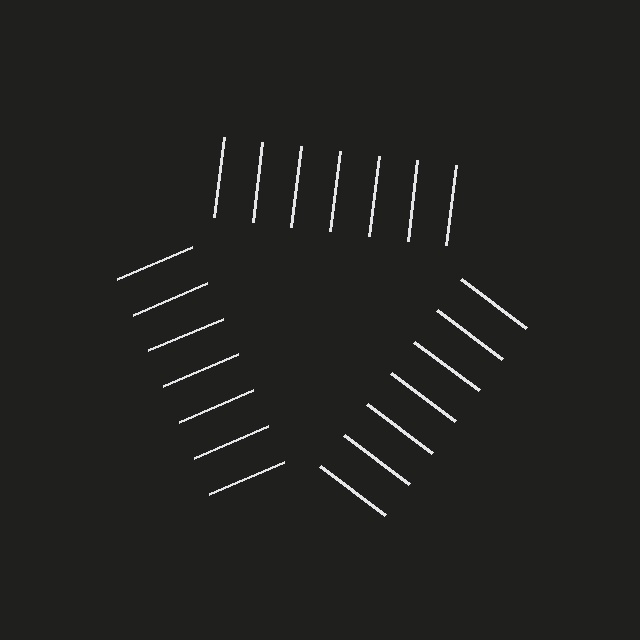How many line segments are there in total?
21 — 7 along each of the 3 edges.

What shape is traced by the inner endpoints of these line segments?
An illusory triangle — the line segments terminate on its edges but no continuous stroke is drawn.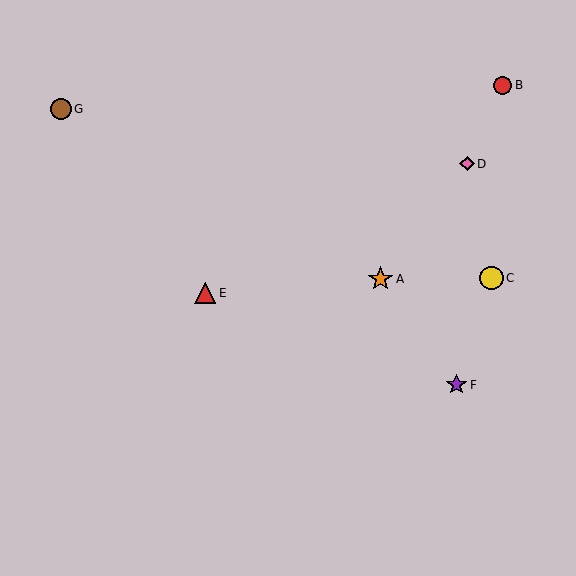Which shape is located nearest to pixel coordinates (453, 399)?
The purple star (labeled F) at (457, 384) is nearest to that location.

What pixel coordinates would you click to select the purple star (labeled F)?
Click at (457, 384) to select the purple star F.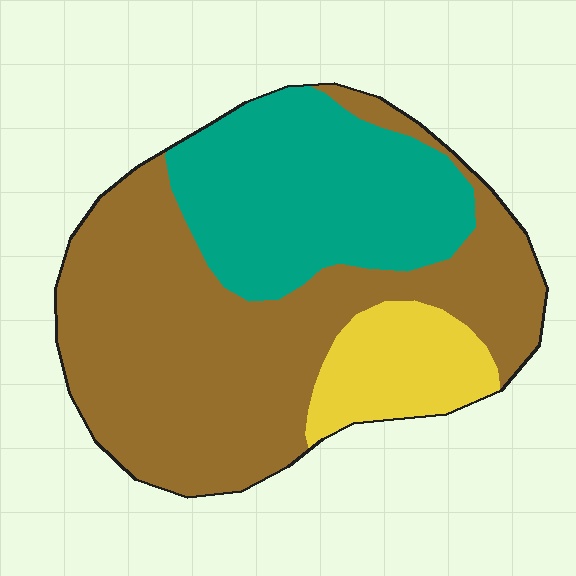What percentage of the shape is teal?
Teal covers about 30% of the shape.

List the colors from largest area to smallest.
From largest to smallest: brown, teal, yellow.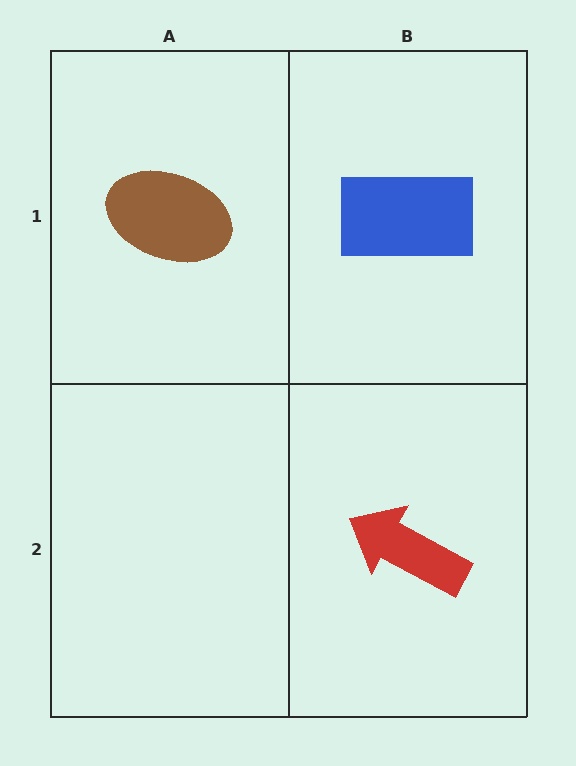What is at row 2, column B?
A red arrow.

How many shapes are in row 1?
2 shapes.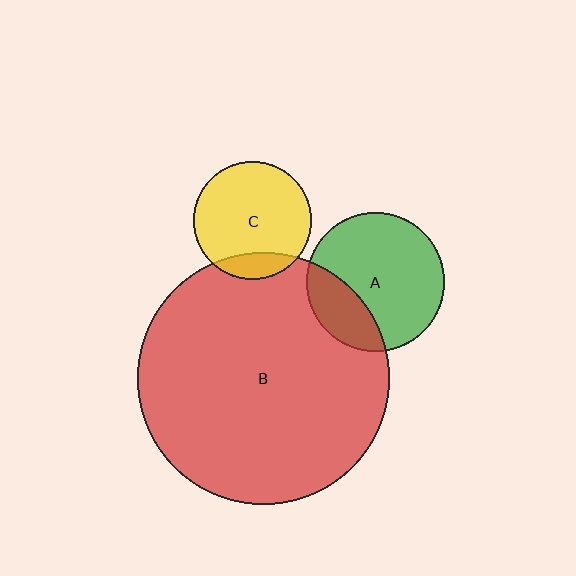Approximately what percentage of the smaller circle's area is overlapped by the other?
Approximately 15%.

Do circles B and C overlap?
Yes.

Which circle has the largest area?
Circle B (red).